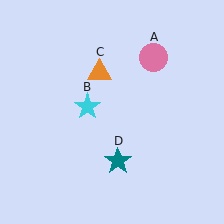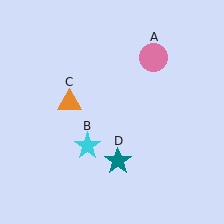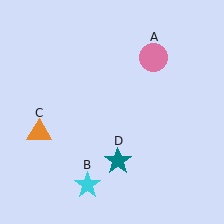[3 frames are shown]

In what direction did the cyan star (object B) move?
The cyan star (object B) moved down.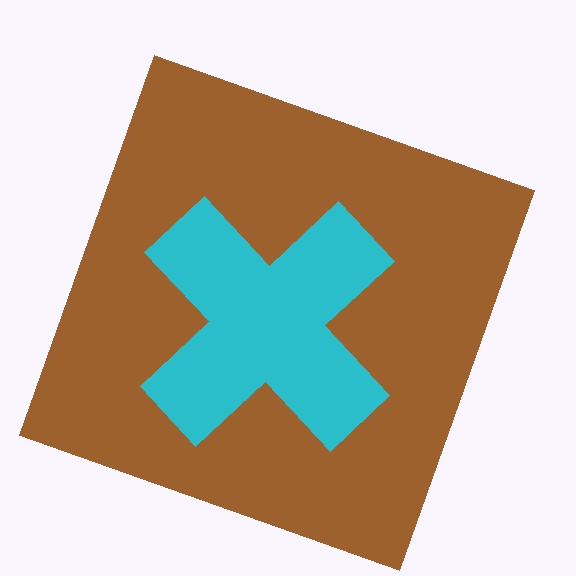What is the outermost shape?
The brown square.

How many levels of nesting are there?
2.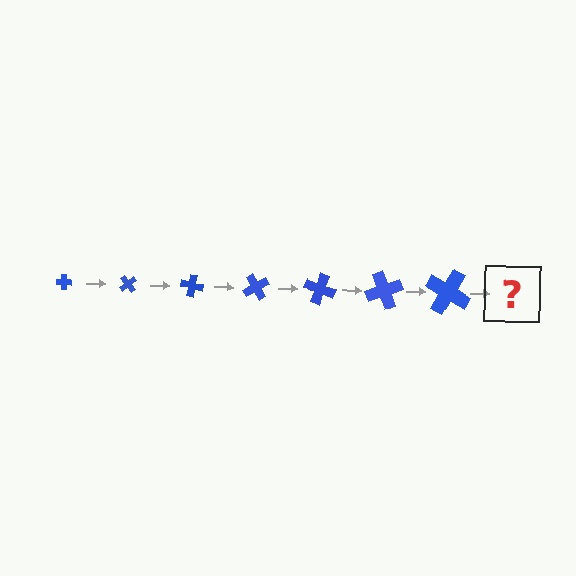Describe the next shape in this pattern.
It should be a cross, larger than the previous one and rotated 350 degrees from the start.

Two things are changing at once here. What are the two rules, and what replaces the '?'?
The two rules are that the cross grows larger each step and it rotates 50 degrees each step. The '?' should be a cross, larger than the previous one and rotated 350 degrees from the start.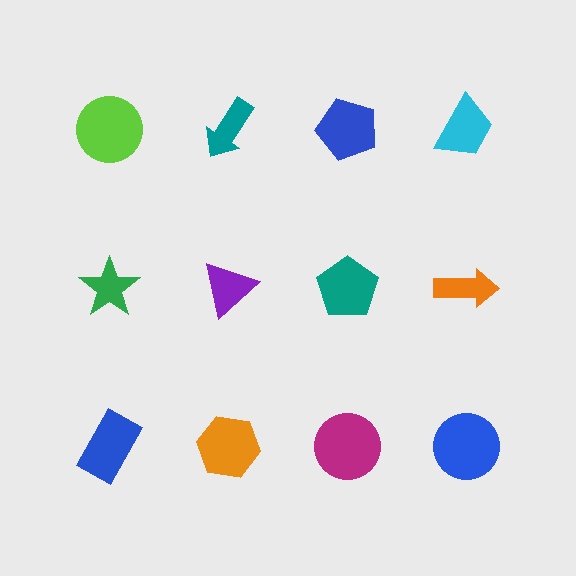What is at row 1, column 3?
A blue pentagon.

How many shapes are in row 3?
4 shapes.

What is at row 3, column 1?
A blue rectangle.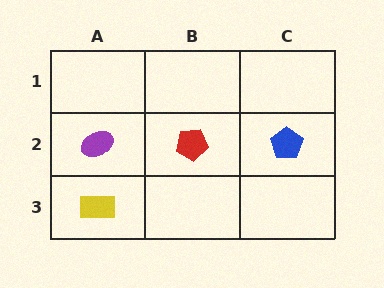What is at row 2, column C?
A blue pentagon.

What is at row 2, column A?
A purple ellipse.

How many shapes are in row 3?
1 shape.